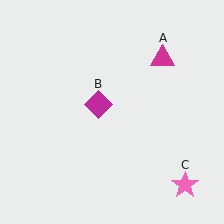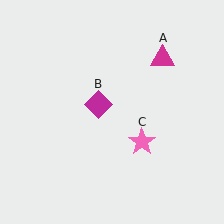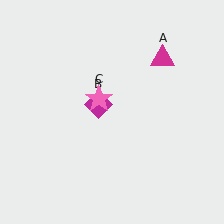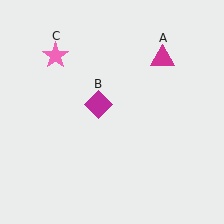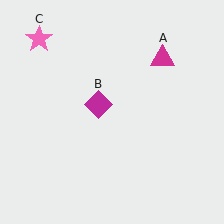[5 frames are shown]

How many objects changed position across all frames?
1 object changed position: pink star (object C).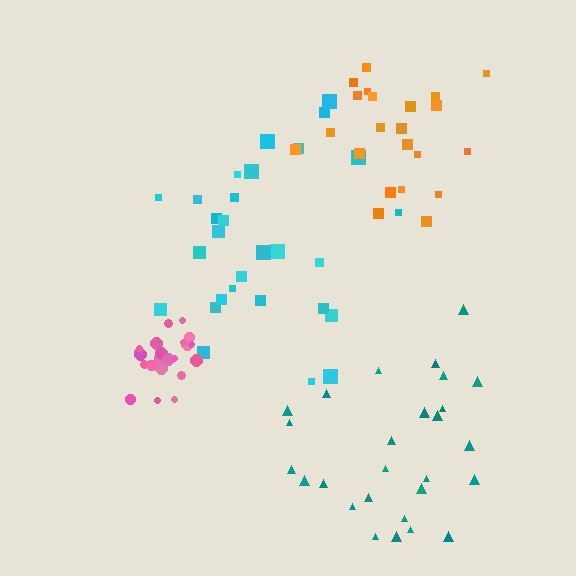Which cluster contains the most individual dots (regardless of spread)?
Cyan (29).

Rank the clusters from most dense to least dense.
pink, teal, orange, cyan.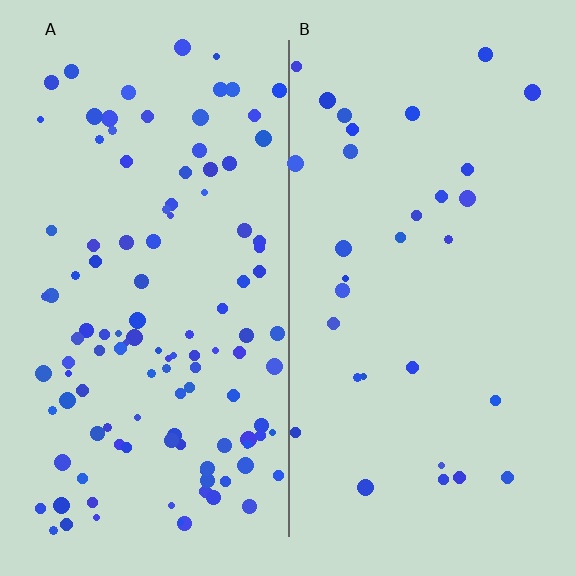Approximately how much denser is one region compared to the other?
Approximately 3.6× — region A over region B.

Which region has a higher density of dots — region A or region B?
A (the left).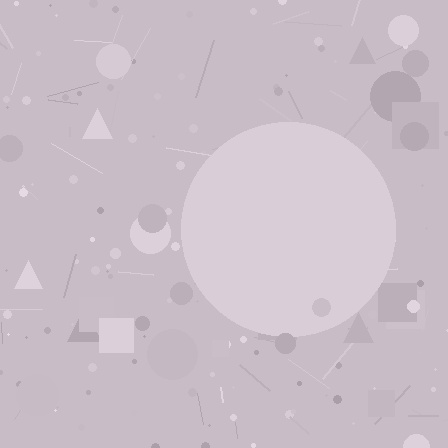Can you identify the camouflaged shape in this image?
The camouflaged shape is a circle.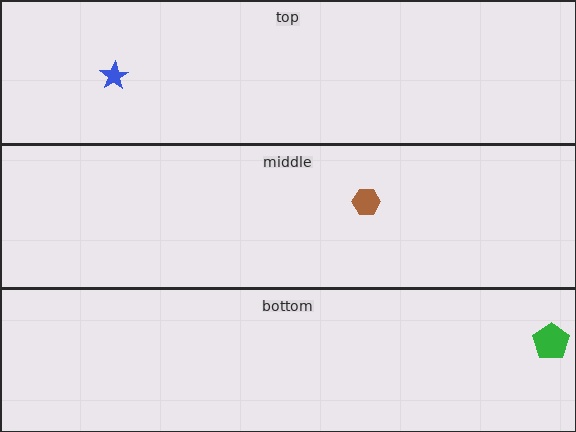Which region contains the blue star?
The top region.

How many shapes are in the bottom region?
1.